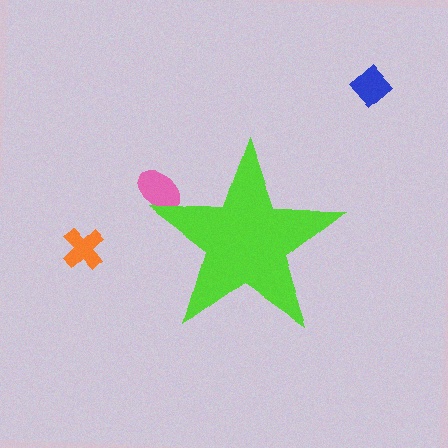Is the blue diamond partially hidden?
No, the blue diamond is fully visible.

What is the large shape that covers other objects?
A lime star.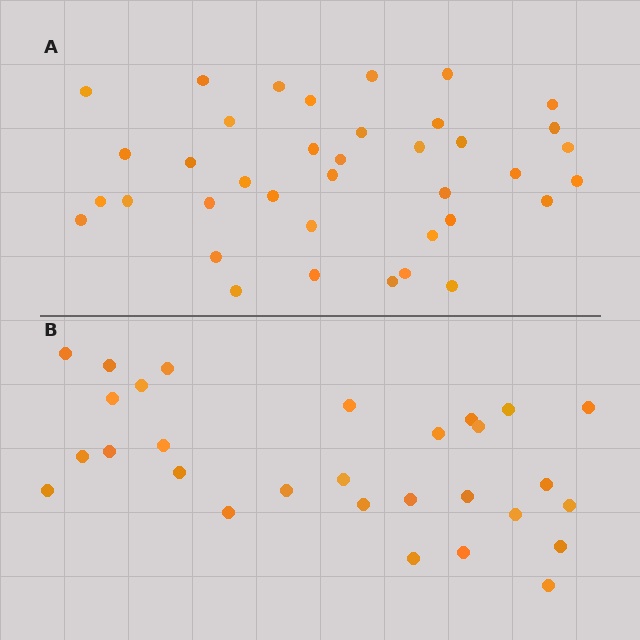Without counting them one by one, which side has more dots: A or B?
Region A (the top region) has more dots.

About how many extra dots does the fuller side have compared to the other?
Region A has roughly 8 or so more dots than region B.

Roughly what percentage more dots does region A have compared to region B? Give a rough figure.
About 30% more.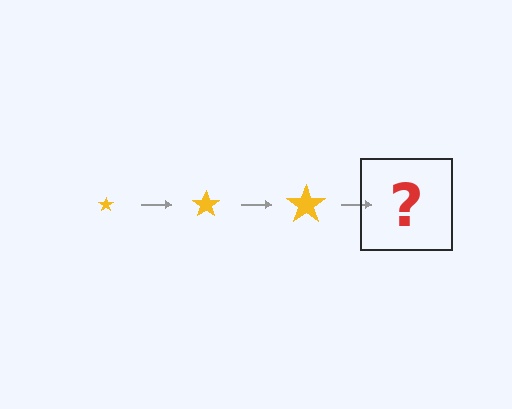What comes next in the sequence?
The next element should be a yellow star, larger than the previous one.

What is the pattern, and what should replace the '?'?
The pattern is that the star gets progressively larger each step. The '?' should be a yellow star, larger than the previous one.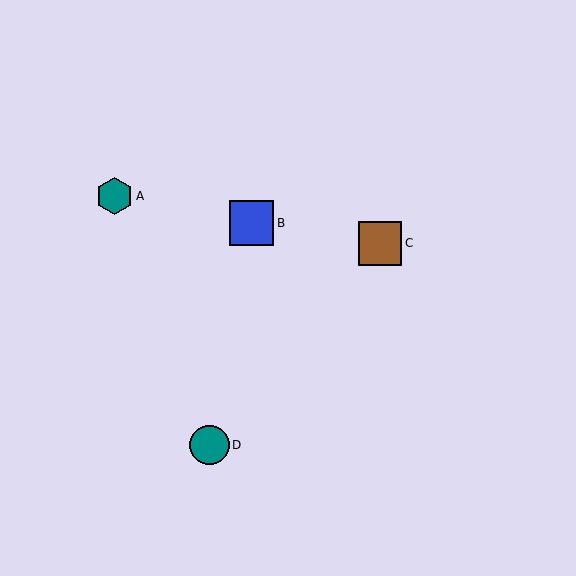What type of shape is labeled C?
Shape C is a brown square.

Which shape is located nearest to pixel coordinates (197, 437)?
The teal circle (labeled D) at (210, 445) is nearest to that location.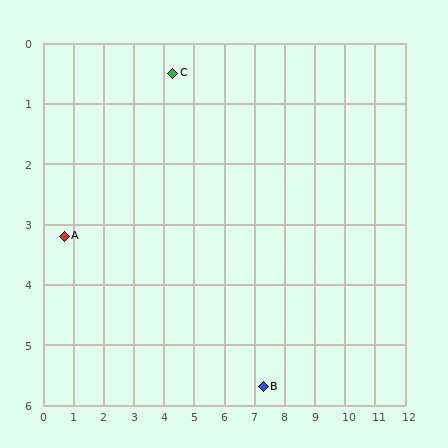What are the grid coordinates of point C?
Point C is at approximately (4.3, 0.5).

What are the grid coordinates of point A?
Point A is at approximately (0.7, 3.2).